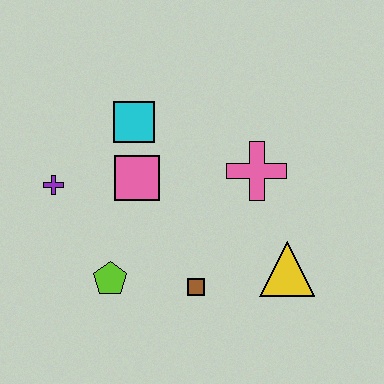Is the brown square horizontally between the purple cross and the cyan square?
No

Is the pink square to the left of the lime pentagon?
No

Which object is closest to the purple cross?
The pink square is closest to the purple cross.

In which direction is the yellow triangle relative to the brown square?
The yellow triangle is to the right of the brown square.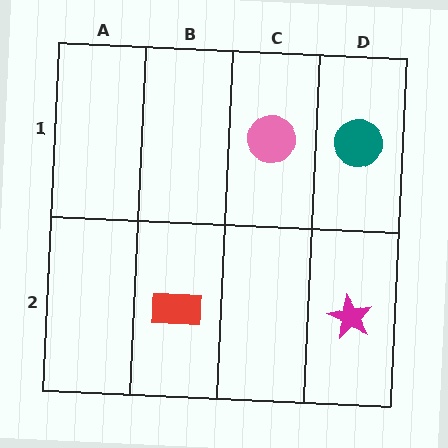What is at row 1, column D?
A teal circle.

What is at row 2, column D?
A magenta star.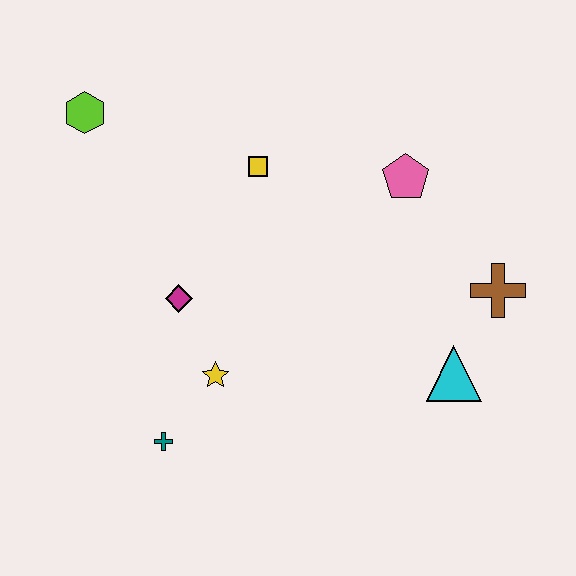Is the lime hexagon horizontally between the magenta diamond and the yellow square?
No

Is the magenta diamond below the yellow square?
Yes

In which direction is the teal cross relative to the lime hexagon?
The teal cross is below the lime hexagon.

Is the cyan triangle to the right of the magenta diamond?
Yes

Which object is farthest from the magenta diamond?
The brown cross is farthest from the magenta diamond.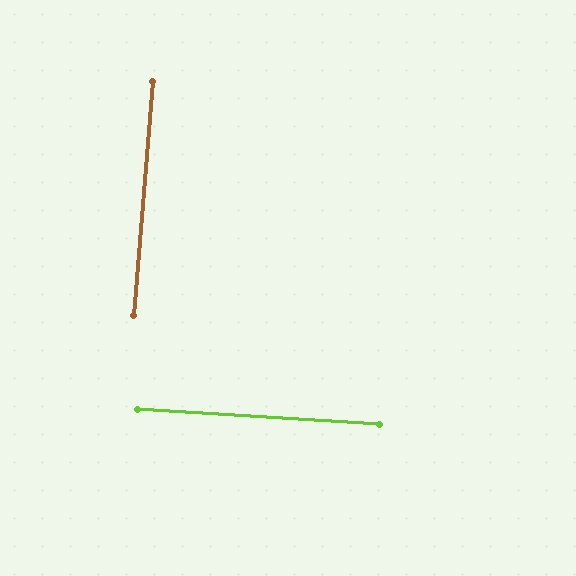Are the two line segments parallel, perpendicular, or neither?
Perpendicular — they meet at approximately 89°.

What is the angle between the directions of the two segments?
Approximately 89 degrees.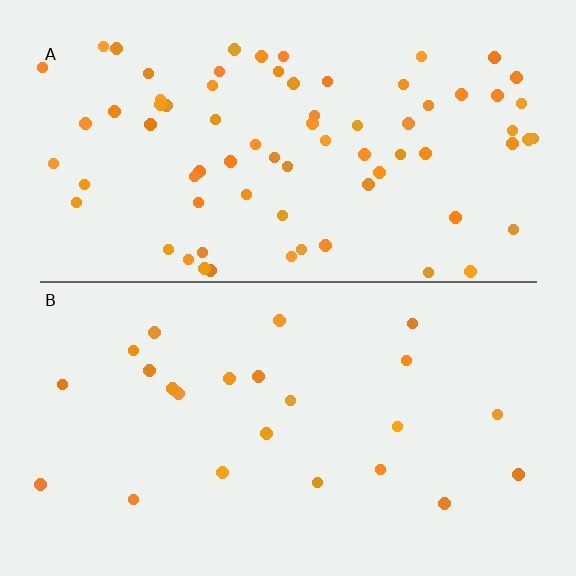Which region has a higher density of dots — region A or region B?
A (the top).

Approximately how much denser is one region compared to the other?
Approximately 3.1× — region A over region B.